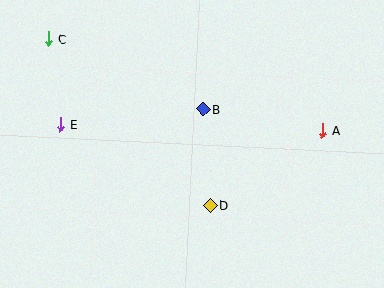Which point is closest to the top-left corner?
Point C is closest to the top-left corner.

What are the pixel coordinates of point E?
Point E is at (60, 124).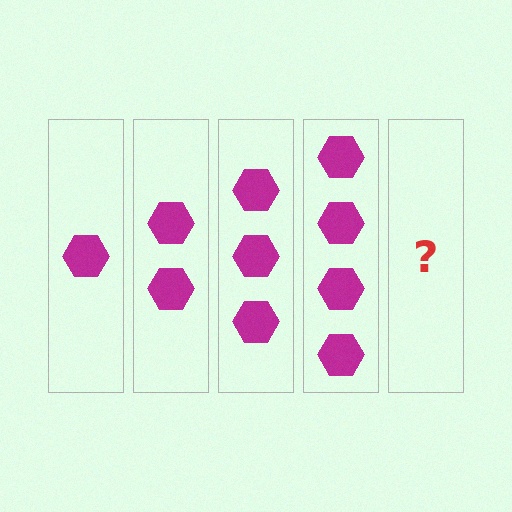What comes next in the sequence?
The next element should be 5 hexagons.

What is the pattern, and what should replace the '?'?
The pattern is that each step adds one more hexagon. The '?' should be 5 hexagons.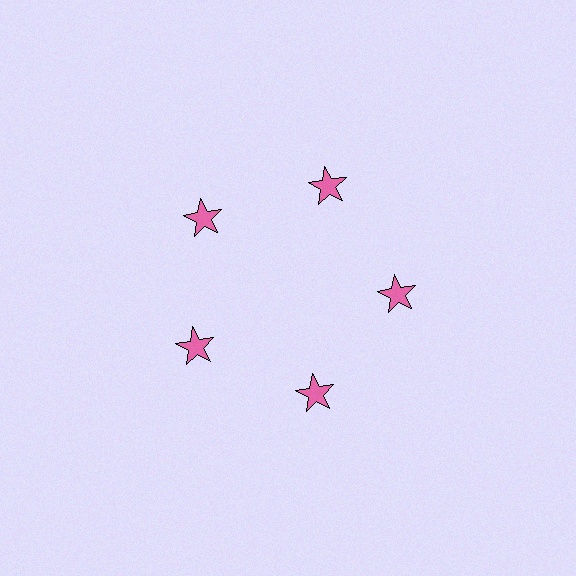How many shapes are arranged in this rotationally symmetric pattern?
There are 5 shapes, arranged in 5 groups of 1.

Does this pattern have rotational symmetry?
Yes, this pattern has 5-fold rotational symmetry. It looks the same after rotating 72 degrees around the center.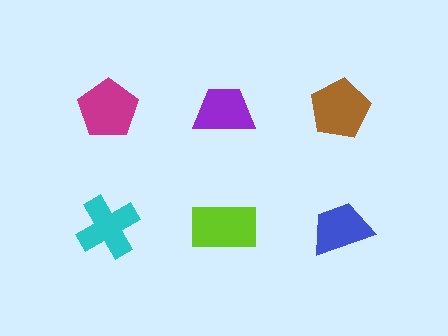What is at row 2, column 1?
A cyan cross.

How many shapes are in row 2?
3 shapes.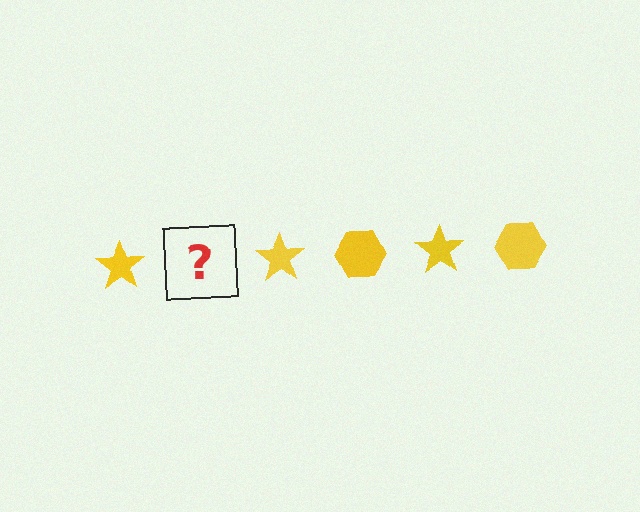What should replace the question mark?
The question mark should be replaced with a yellow hexagon.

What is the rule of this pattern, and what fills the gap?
The rule is that the pattern cycles through star, hexagon shapes in yellow. The gap should be filled with a yellow hexagon.